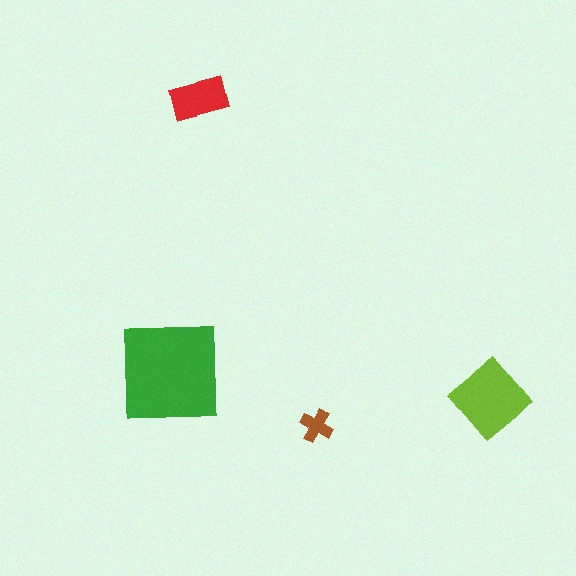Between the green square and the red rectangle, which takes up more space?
The green square.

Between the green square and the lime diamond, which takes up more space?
The green square.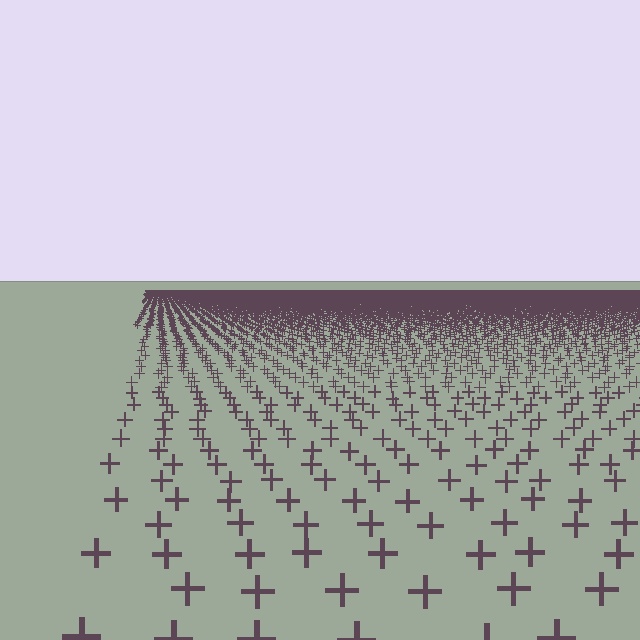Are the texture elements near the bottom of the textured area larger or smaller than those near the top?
Larger. Near the bottom, elements are closer to the viewer and appear at a bigger on-screen size.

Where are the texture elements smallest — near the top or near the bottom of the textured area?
Near the top.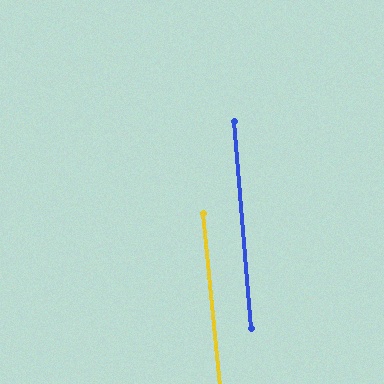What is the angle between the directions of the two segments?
Approximately 1 degree.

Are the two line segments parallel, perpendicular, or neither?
Parallel — their directions differ by only 0.9°.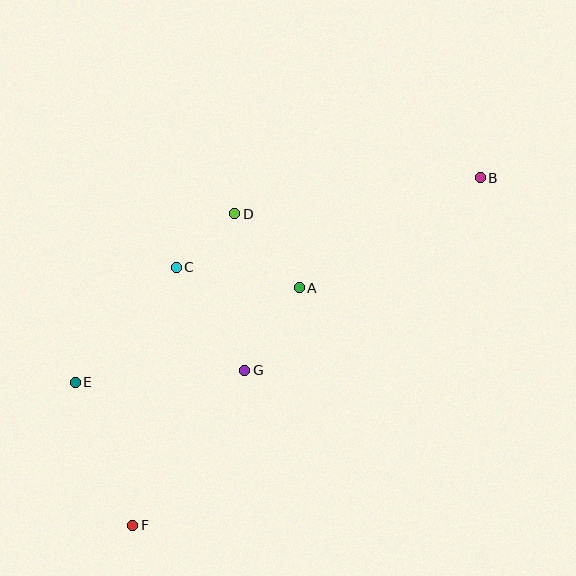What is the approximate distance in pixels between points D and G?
The distance between D and G is approximately 157 pixels.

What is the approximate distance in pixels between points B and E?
The distance between B and E is approximately 454 pixels.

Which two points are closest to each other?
Points C and D are closest to each other.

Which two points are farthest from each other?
Points B and F are farthest from each other.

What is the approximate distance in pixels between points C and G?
The distance between C and G is approximately 124 pixels.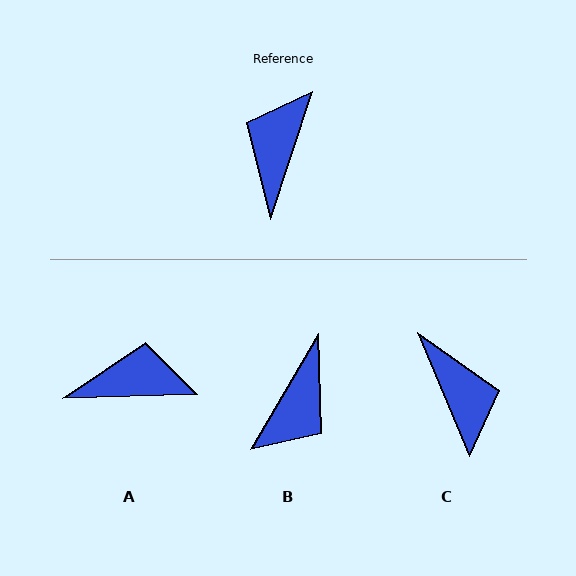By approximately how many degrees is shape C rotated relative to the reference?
Approximately 139 degrees clockwise.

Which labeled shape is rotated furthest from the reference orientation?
B, about 168 degrees away.